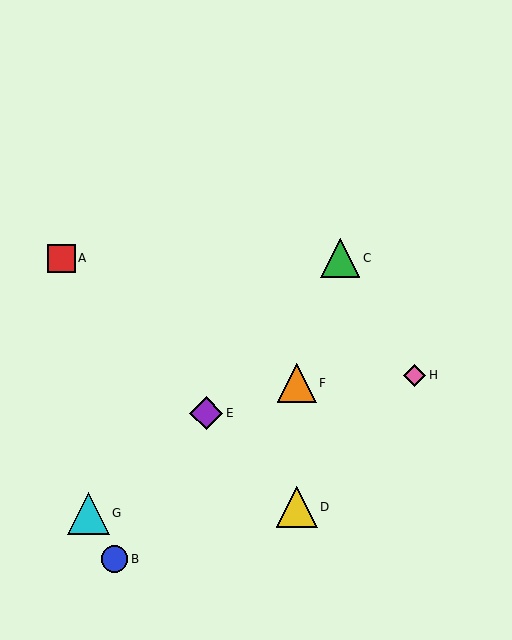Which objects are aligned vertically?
Objects D, F are aligned vertically.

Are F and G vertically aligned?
No, F is at x≈297 and G is at x≈88.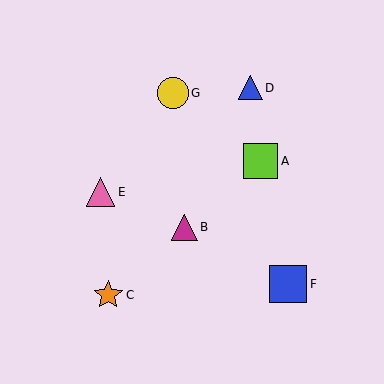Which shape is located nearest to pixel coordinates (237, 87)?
The blue triangle (labeled D) at (250, 88) is nearest to that location.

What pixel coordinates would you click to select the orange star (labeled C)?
Click at (108, 295) to select the orange star C.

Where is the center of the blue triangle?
The center of the blue triangle is at (250, 88).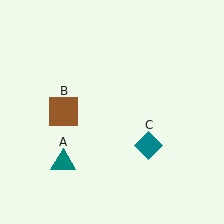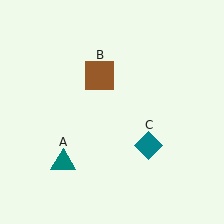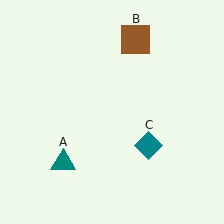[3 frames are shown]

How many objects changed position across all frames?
1 object changed position: brown square (object B).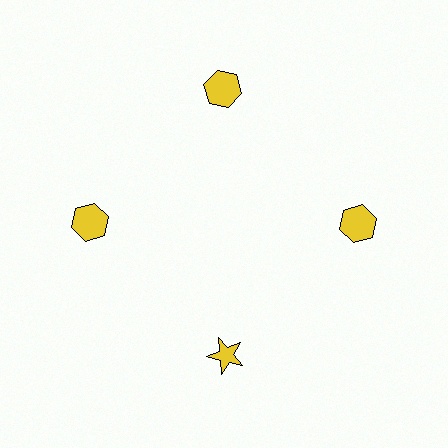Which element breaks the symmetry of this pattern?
The yellow star at roughly the 6 o'clock position breaks the symmetry. All other shapes are yellow hexagons.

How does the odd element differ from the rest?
It has a different shape: star instead of hexagon.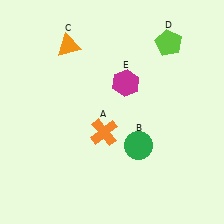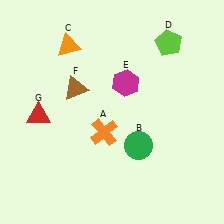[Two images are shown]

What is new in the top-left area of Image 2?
A brown triangle (F) was added in the top-left area of Image 2.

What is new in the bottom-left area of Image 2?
A red triangle (G) was added in the bottom-left area of Image 2.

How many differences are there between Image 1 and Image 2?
There are 2 differences between the two images.